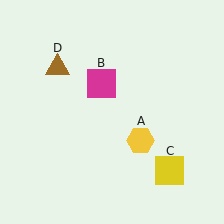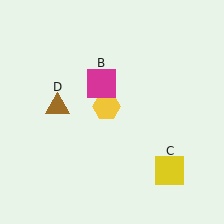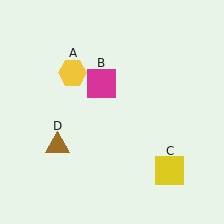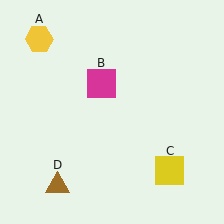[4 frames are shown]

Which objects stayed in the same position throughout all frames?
Magenta square (object B) and yellow square (object C) remained stationary.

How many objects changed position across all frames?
2 objects changed position: yellow hexagon (object A), brown triangle (object D).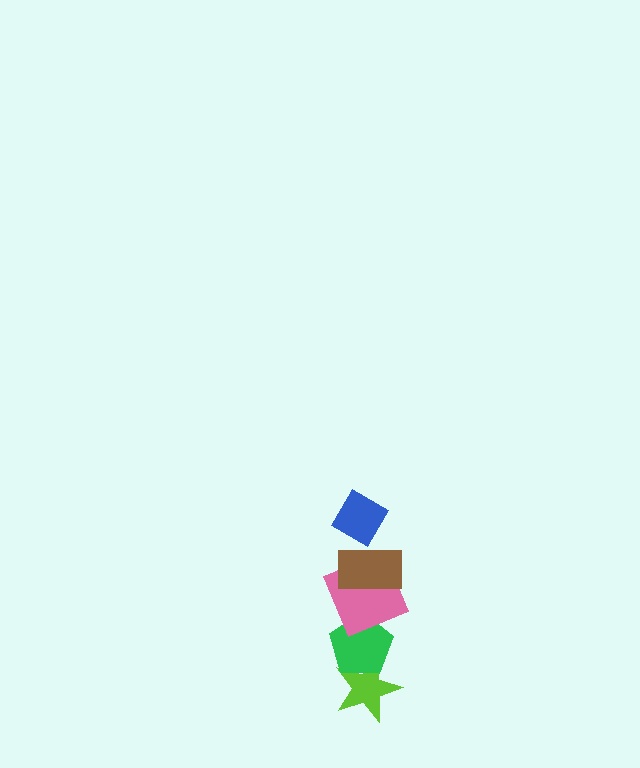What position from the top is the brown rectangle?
The brown rectangle is 2nd from the top.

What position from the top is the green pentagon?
The green pentagon is 4th from the top.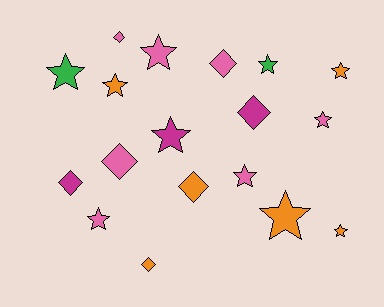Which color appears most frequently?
Pink, with 7 objects.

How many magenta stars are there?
There is 1 magenta star.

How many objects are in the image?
There are 18 objects.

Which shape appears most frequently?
Star, with 11 objects.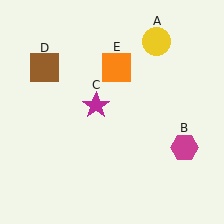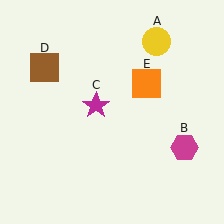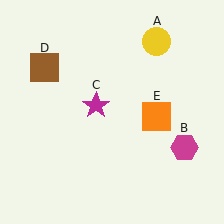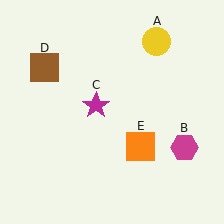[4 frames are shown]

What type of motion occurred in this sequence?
The orange square (object E) rotated clockwise around the center of the scene.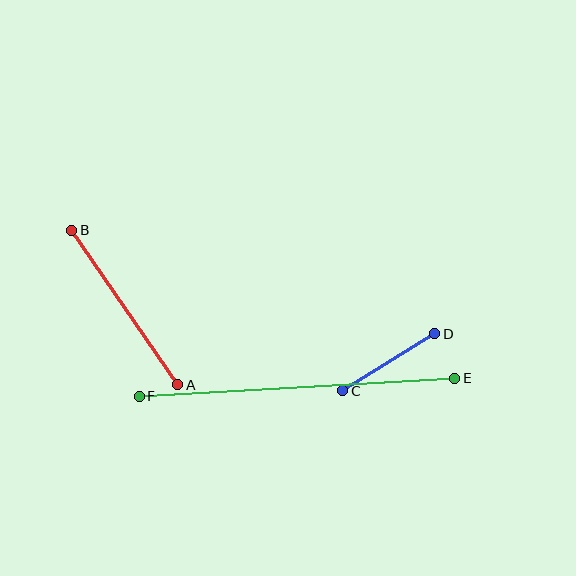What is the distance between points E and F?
The distance is approximately 316 pixels.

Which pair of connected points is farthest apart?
Points E and F are farthest apart.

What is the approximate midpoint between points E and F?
The midpoint is at approximately (297, 387) pixels.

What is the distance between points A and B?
The distance is approximately 187 pixels.